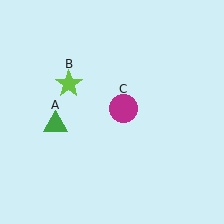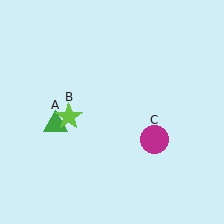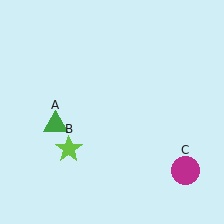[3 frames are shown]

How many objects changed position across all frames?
2 objects changed position: lime star (object B), magenta circle (object C).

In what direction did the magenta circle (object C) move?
The magenta circle (object C) moved down and to the right.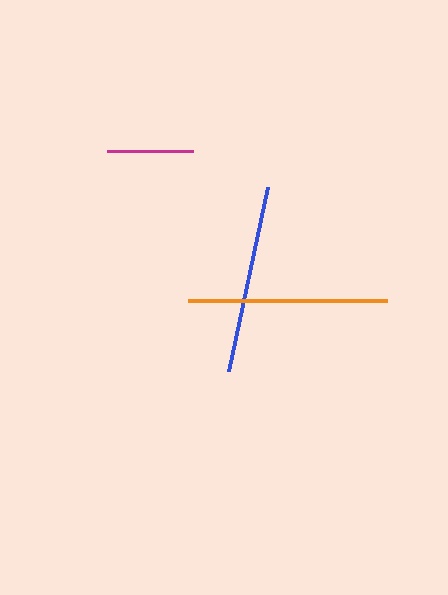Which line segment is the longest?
The orange line is the longest at approximately 199 pixels.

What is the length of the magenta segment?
The magenta segment is approximately 85 pixels long.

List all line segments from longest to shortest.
From longest to shortest: orange, blue, magenta.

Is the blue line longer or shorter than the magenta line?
The blue line is longer than the magenta line.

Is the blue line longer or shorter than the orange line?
The orange line is longer than the blue line.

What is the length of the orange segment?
The orange segment is approximately 199 pixels long.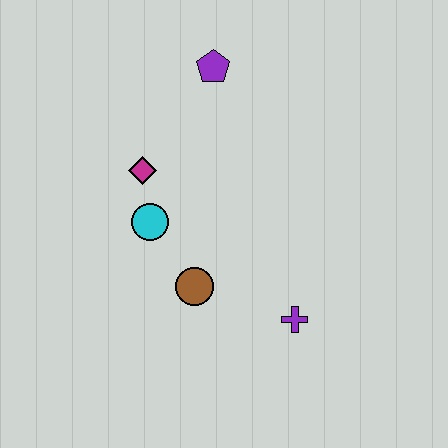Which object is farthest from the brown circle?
The purple pentagon is farthest from the brown circle.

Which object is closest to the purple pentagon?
The magenta diamond is closest to the purple pentagon.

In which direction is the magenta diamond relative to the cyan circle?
The magenta diamond is above the cyan circle.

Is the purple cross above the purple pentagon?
No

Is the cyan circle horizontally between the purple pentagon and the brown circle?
No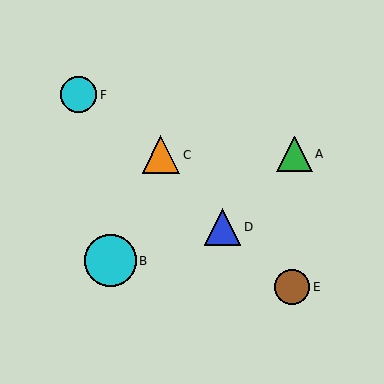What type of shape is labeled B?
Shape B is a cyan circle.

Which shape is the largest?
The cyan circle (labeled B) is the largest.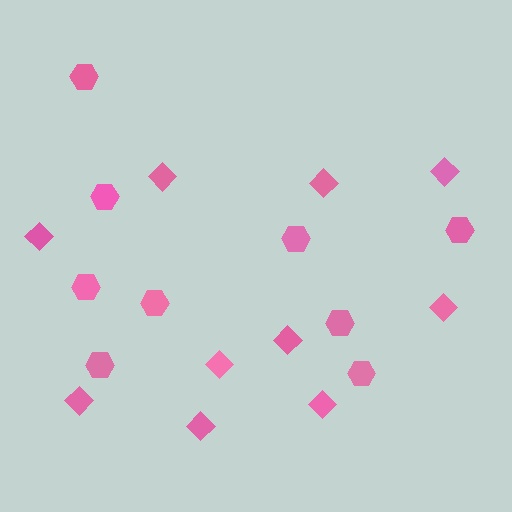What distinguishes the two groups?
There are 2 groups: one group of hexagons (9) and one group of diamonds (10).